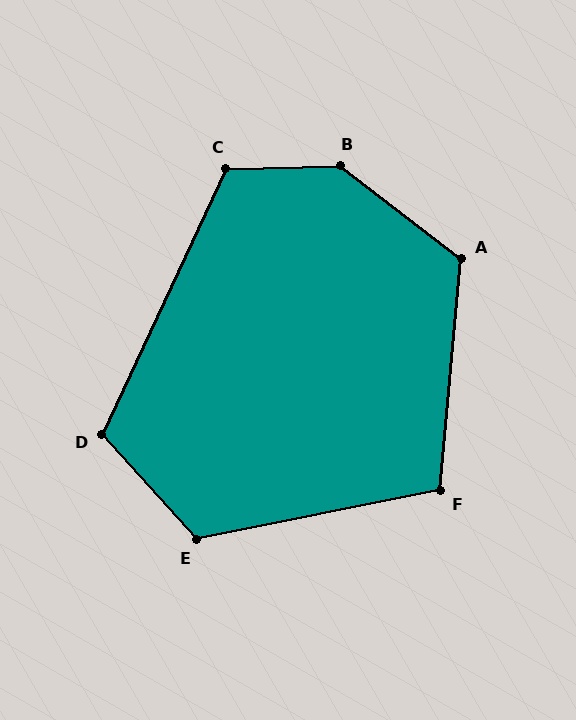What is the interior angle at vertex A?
Approximately 122 degrees (obtuse).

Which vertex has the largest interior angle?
B, at approximately 141 degrees.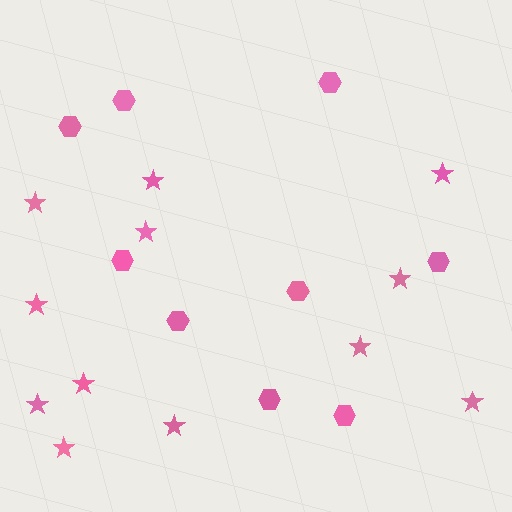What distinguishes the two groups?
There are 2 groups: one group of stars (12) and one group of hexagons (9).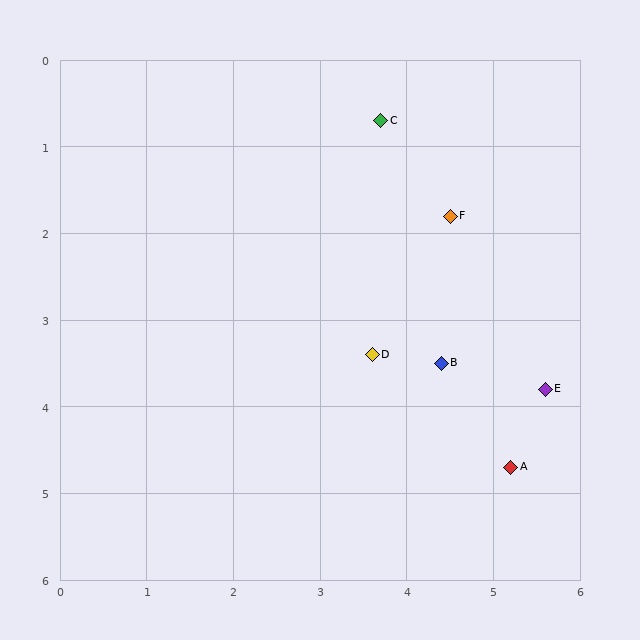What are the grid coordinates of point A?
Point A is at approximately (5.2, 4.7).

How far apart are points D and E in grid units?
Points D and E are about 2.0 grid units apart.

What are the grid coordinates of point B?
Point B is at approximately (4.4, 3.5).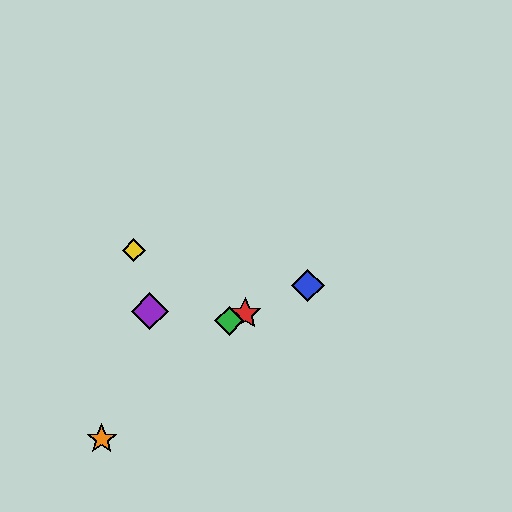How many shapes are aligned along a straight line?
3 shapes (the red star, the blue diamond, the green diamond) are aligned along a straight line.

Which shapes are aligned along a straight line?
The red star, the blue diamond, the green diamond are aligned along a straight line.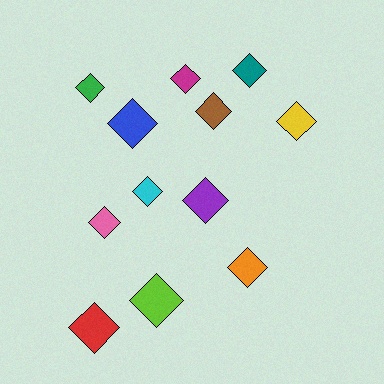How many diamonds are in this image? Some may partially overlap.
There are 12 diamonds.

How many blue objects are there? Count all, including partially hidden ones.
There is 1 blue object.